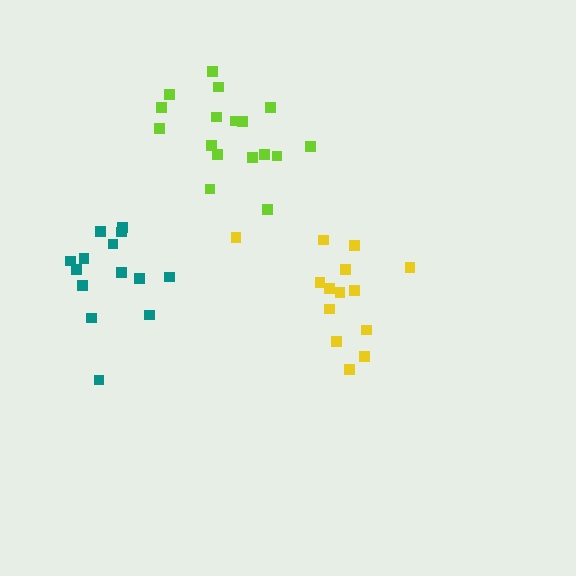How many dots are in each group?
Group 1: 14 dots, Group 2: 17 dots, Group 3: 14 dots (45 total).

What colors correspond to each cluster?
The clusters are colored: yellow, lime, teal.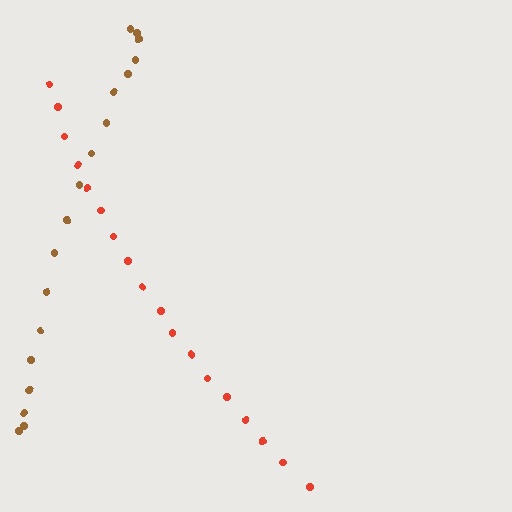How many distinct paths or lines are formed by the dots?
There are 2 distinct paths.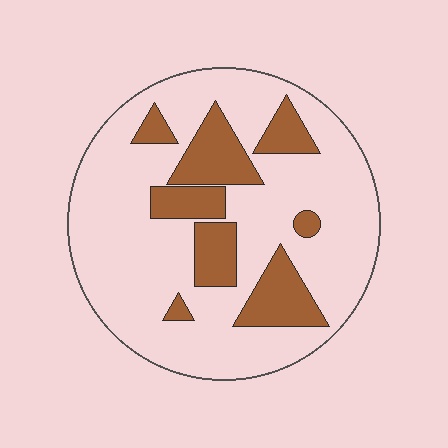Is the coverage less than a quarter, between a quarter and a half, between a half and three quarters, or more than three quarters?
Less than a quarter.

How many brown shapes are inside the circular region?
8.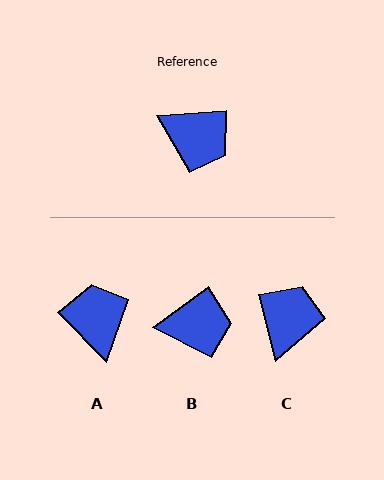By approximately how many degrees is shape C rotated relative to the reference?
Approximately 100 degrees counter-clockwise.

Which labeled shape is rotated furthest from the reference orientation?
A, about 131 degrees away.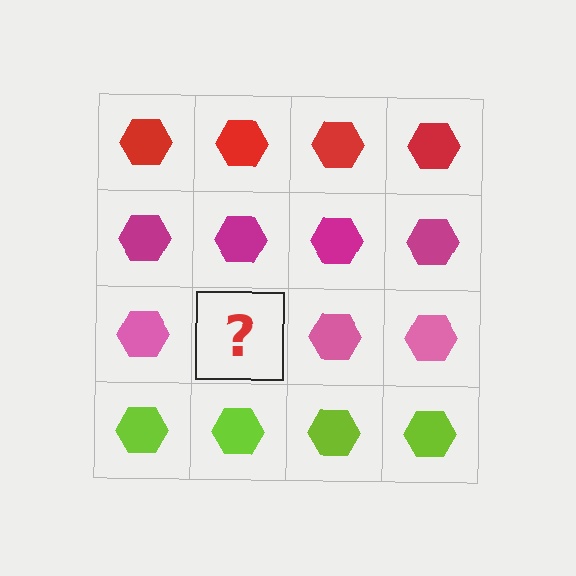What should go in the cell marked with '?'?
The missing cell should contain a pink hexagon.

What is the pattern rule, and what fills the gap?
The rule is that each row has a consistent color. The gap should be filled with a pink hexagon.